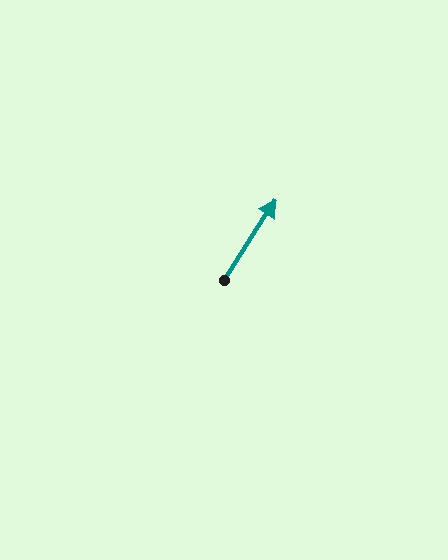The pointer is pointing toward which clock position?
Roughly 1 o'clock.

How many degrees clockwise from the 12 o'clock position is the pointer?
Approximately 33 degrees.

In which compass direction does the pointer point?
Northeast.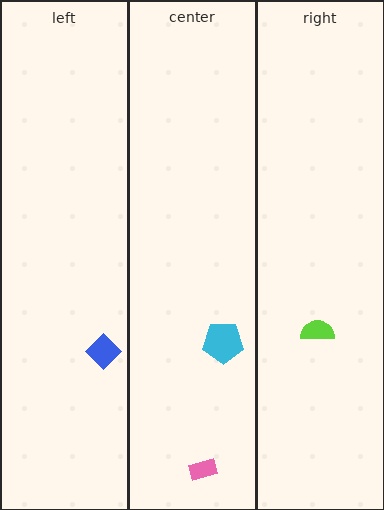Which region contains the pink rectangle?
The center region.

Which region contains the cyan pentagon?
The center region.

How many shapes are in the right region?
1.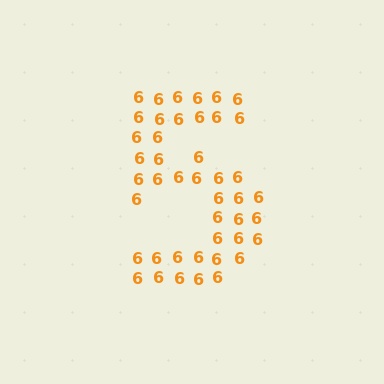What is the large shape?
The large shape is the digit 5.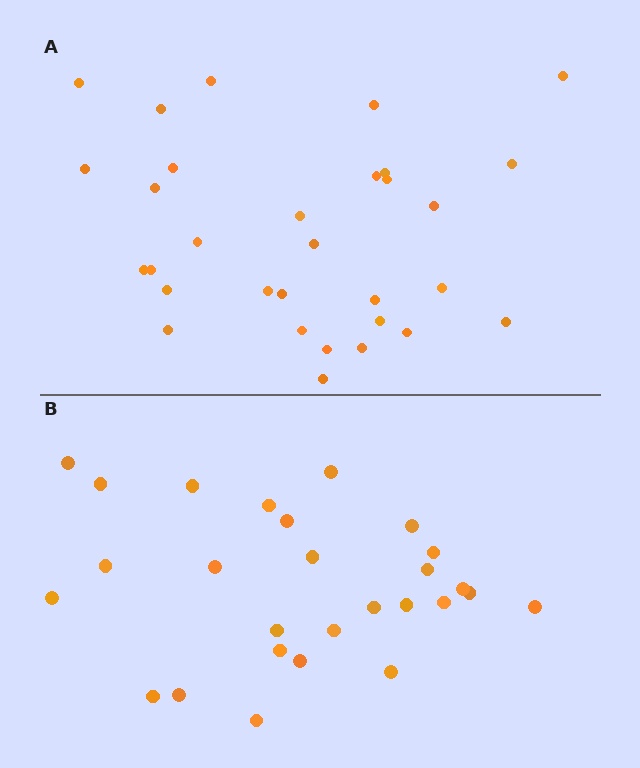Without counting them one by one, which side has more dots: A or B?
Region A (the top region) has more dots.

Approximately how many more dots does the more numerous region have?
Region A has about 4 more dots than region B.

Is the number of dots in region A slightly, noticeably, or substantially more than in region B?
Region A has only slightly more — the two regions are fairly close. The ratio is roughly 1.1 to 1.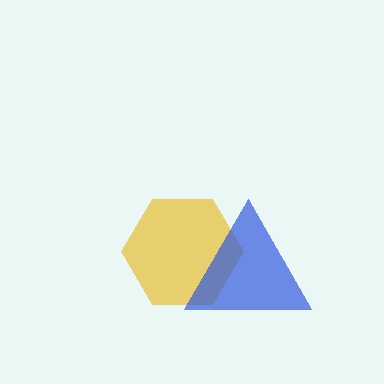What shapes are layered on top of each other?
The layered shapes are: a yellow hexagon, a blue triangle.